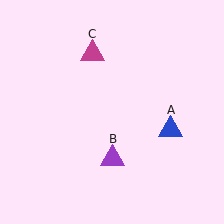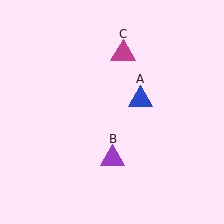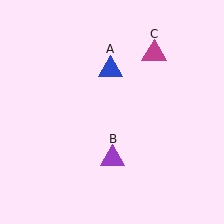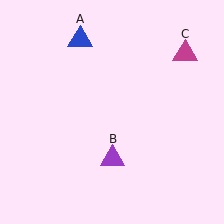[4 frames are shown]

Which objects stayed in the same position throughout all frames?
Purple triangle (object B) remained stationary.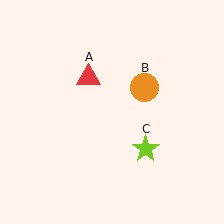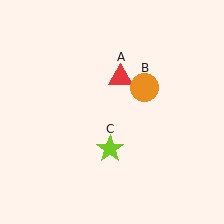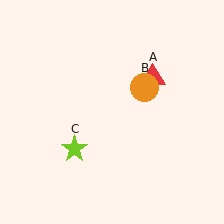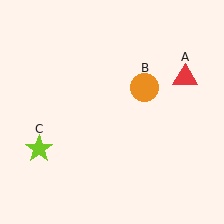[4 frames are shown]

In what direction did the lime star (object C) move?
The lime star (object C) moved left.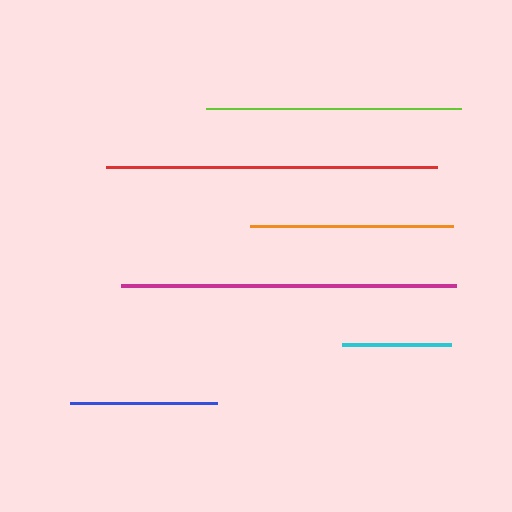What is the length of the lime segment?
The lime segment is approximately 255 pixels long.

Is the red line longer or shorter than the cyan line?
The red line is longer than the cyan line.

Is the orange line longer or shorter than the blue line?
The orange line is longer than the blue line.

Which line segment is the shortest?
The cyan line is the shortest at approximately 109 pixels.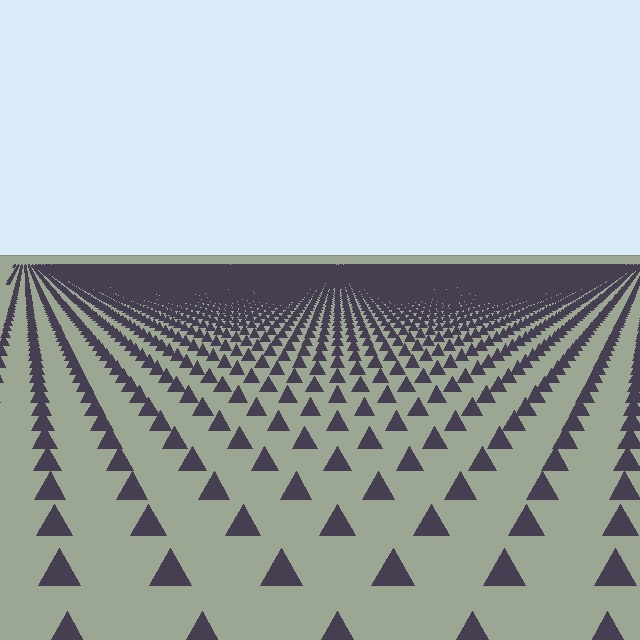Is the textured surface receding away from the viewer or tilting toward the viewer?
The surface is receding away from the viewer. Texture elements get smaller and denser toward the top.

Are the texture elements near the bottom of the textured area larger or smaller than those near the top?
Larger. Near the bottom, elements are closer to the viewer and appear at a bigger on-screen size.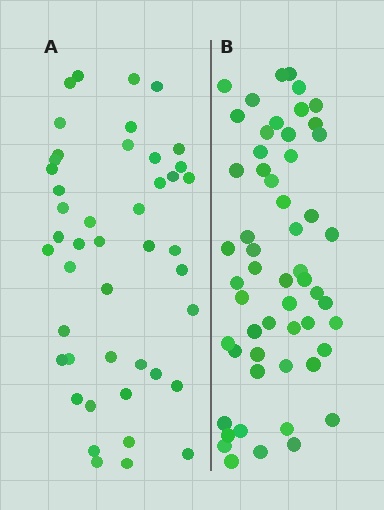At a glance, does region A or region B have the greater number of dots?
Region B (the right region) has more dots.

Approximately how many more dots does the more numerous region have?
Region B has roughly 10 or so more dots than region A.